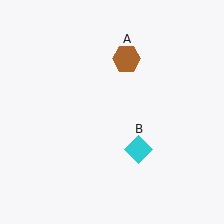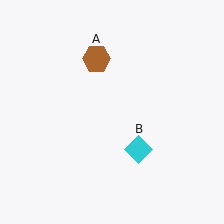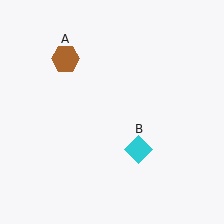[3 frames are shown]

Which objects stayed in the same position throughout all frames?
Cyan diamond (object B) remained stationary.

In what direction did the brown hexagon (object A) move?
The brown hexagon (object A) moved left.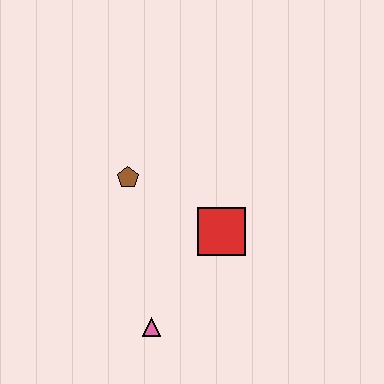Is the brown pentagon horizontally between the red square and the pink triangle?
No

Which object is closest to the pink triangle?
The red square is closest to the pink triangle.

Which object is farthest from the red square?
The pink triangle is farthest from the red square.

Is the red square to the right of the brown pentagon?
Yes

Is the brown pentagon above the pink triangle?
Yes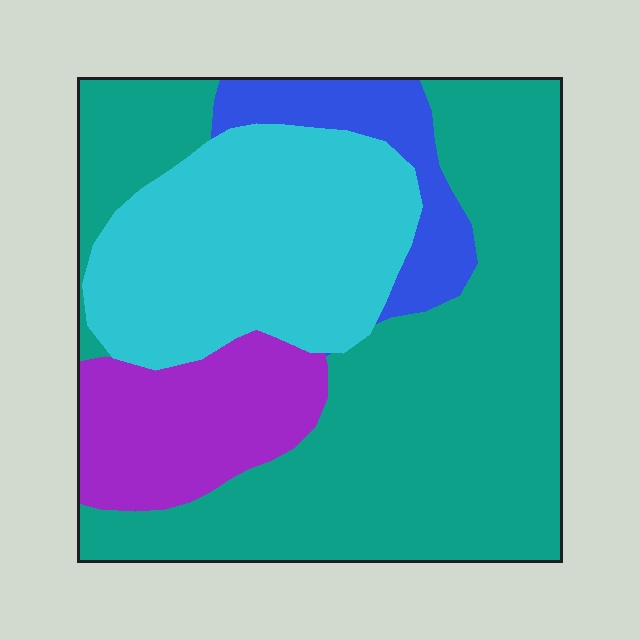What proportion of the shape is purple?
Purple takes up about one eighth (1/8) of the shape.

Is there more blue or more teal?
Teal.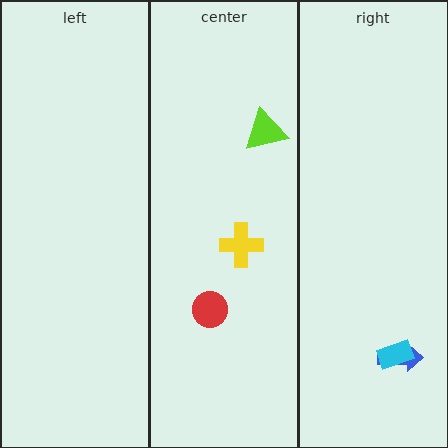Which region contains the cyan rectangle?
The right region.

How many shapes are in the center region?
3.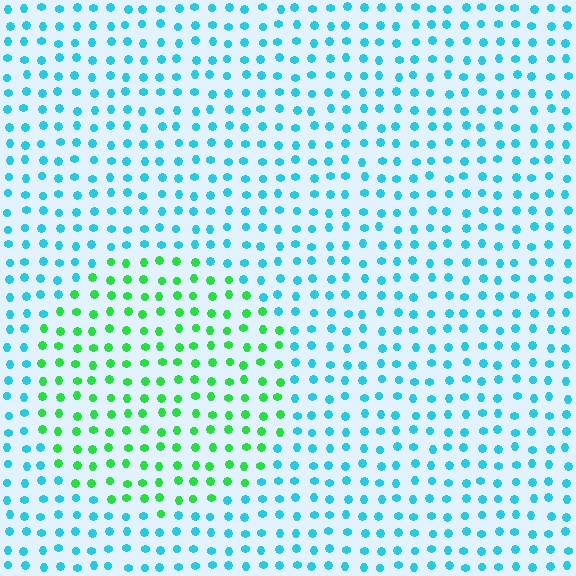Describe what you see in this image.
The image is filled with small cyan elements in a uniform arrangement. A circle-shaped region is visible where the elements are tinted to a slightly different hue, forming a subtle color boundary.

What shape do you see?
I see a circle.